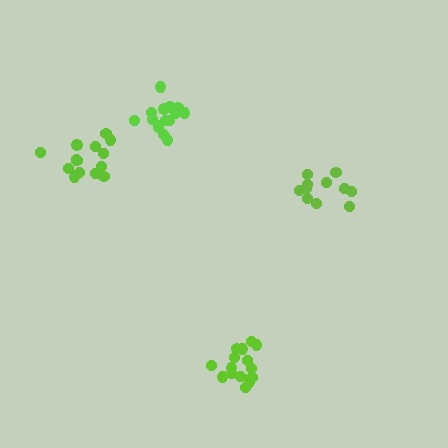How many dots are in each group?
Group 1: 11 dots, Group 2: 15 dots, Group 3: 15 dots, Group 4: 17 dots (58 total).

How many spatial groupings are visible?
There are 4 spatial groupings.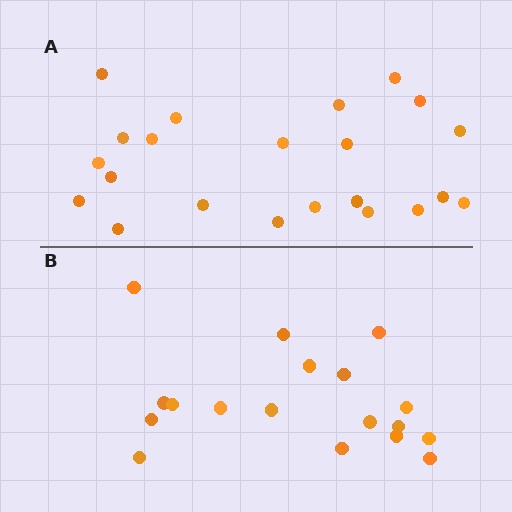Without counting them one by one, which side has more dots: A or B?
Region A (the top region) has more dots.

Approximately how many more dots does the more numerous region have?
Region A has about 4 more dots than region B.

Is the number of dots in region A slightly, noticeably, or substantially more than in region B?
Region A has only slightly more — the two regions are fairly close. The ratio is roughly 1.2 to 1.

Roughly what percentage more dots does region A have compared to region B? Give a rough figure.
About 20% more.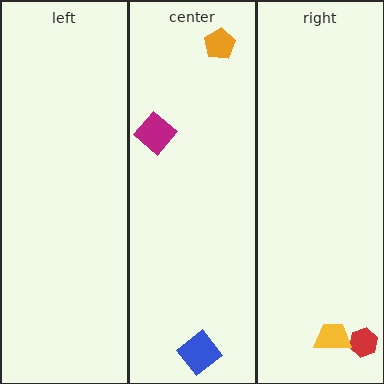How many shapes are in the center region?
3.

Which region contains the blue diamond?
The center region.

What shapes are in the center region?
The magenta diamond, the blue diamond, the orange pentagon.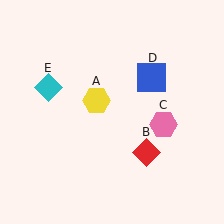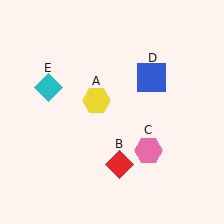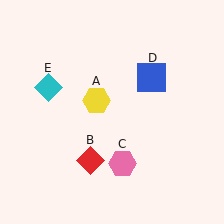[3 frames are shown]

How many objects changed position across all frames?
2 objects changed position: red diamond (object B), pink hexagon (object C).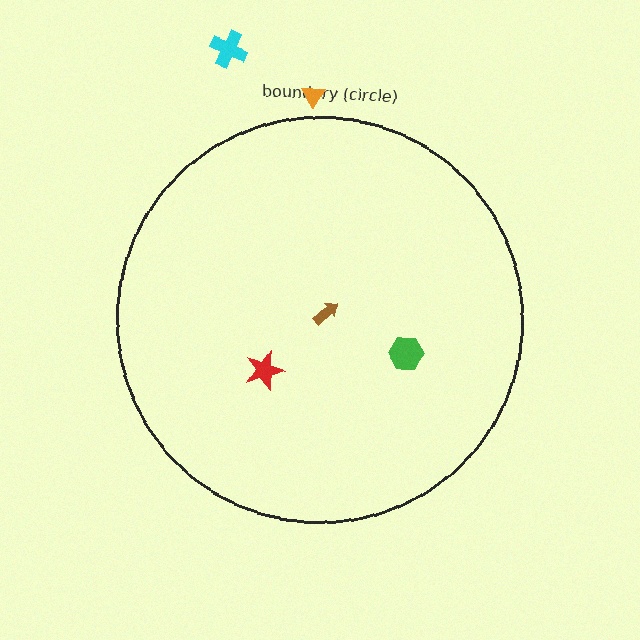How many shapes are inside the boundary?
3 inside, 2 outside.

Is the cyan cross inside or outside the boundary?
Outside.